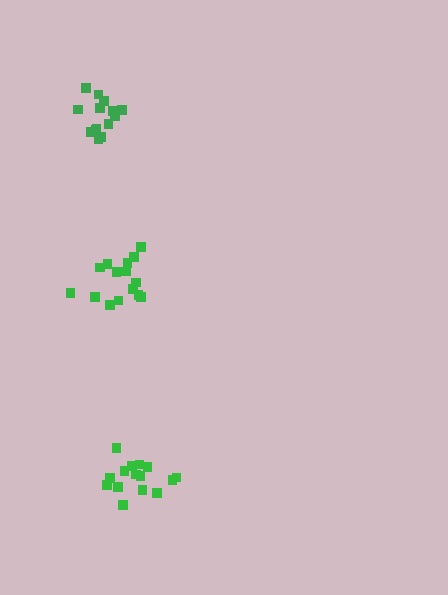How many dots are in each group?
Group 1: 15 dots, Group 2: 14 dots, Group 3: 15 dots (44 total).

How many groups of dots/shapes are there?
There are 3 groups.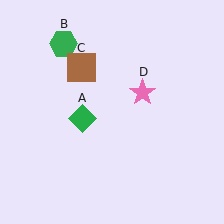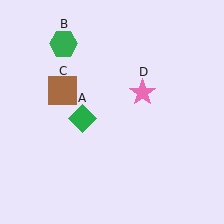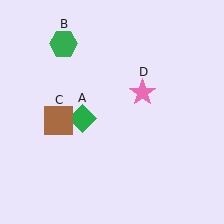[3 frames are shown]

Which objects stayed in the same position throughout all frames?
Green diamond (object A) and green hexagon (object B) and pink star (object D) remained stationary.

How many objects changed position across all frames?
1 object changed position: brown square (object C).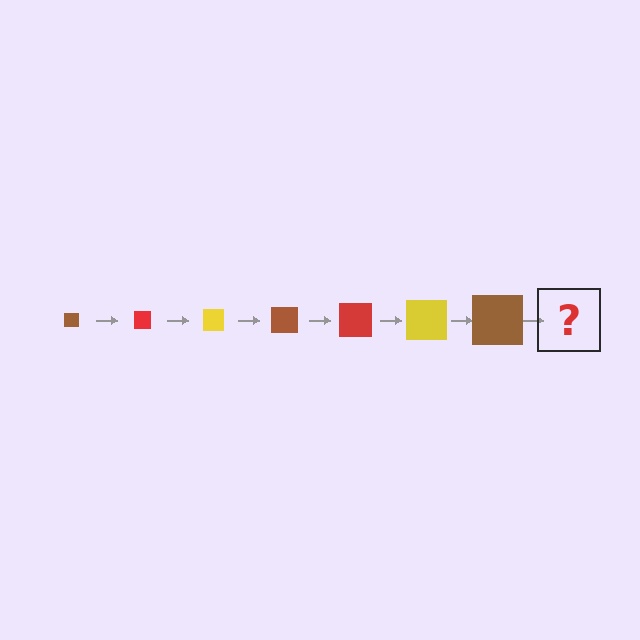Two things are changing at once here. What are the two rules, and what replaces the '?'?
The two rules are that the square grows larger each step and the color cycles through brown, red, and yellow. The '?' should be a red square, larger than the previous one.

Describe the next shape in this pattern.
It should be a red square, larger than the previous one.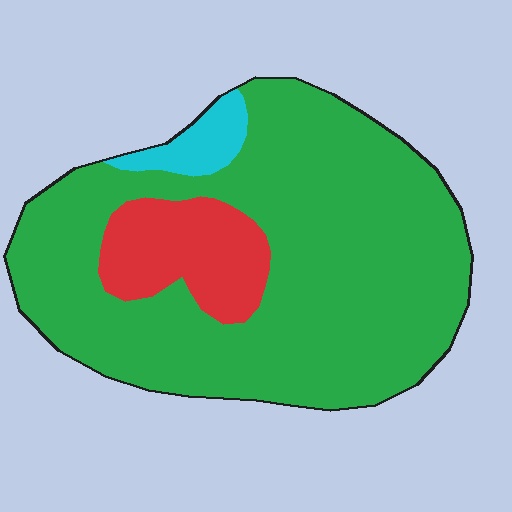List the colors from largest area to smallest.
From largest to smallest: green, red, cyan.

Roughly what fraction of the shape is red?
Red covers 14% of the shape.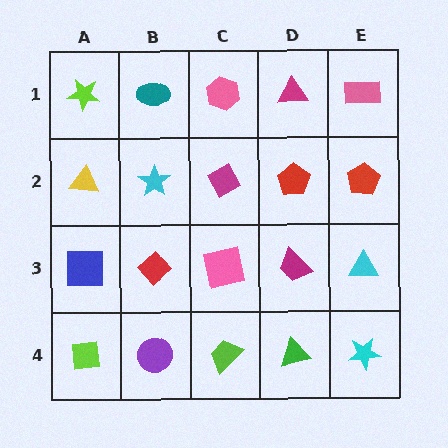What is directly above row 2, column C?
A pink hexagon.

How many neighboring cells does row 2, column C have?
4.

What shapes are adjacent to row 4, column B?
A red diamond (row 3, column B), a lime square (row 4, column A), a lime trapezoid (row 4, column C).